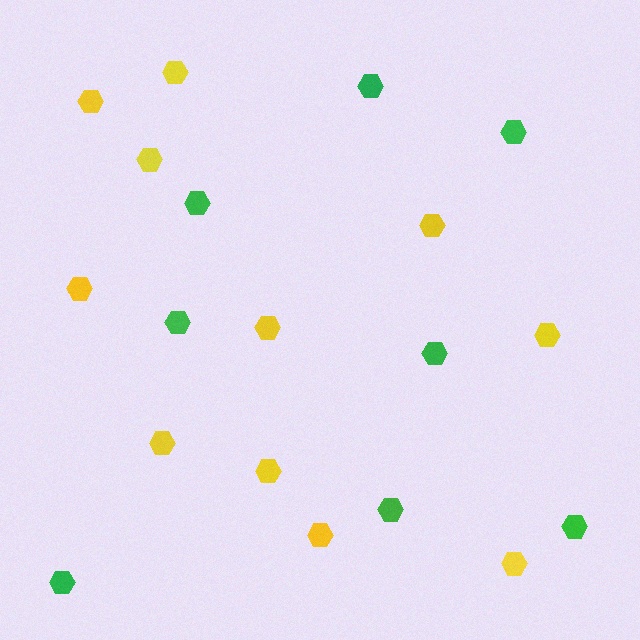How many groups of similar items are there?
There are 2 groups: one group of green hexagons (8) and one group of yellow hexagons (11).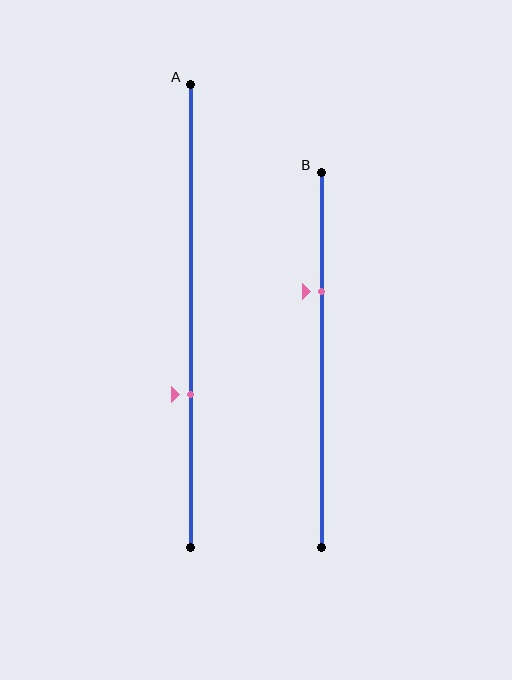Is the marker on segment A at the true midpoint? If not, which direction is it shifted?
No, the marker on segment A is shifted downward by about 17% of the segment length.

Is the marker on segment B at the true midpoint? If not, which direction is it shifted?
No, the marker on segment B is shifted upward by about 18% of the segment length.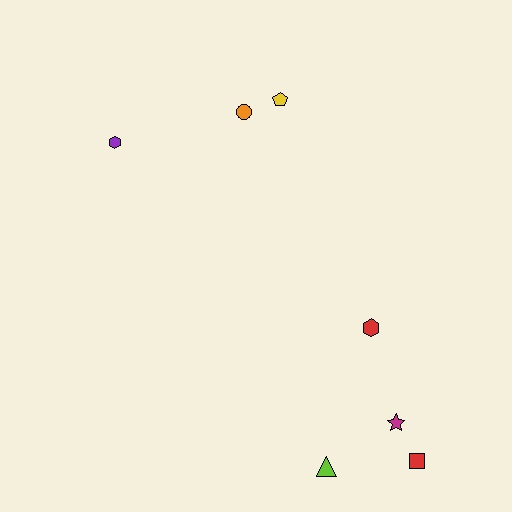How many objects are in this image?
There are 7 objects.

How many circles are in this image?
There is 1 circle.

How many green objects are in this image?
There are no green objects.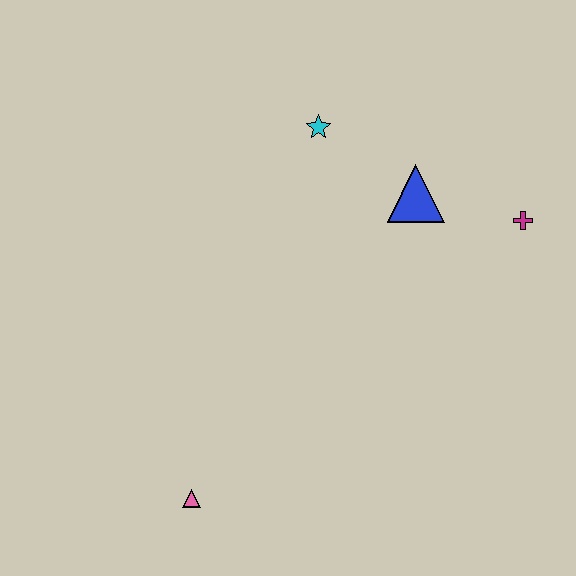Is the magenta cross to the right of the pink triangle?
Yes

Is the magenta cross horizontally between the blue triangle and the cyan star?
No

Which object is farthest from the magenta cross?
The pink triangle is farthest from the magenta cross.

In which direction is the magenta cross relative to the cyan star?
The magenta cross is to the right of the cyan star.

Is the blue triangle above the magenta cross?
Yes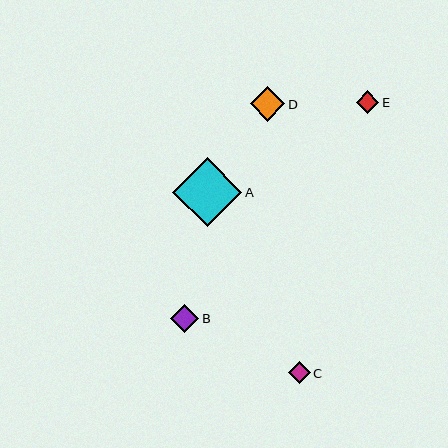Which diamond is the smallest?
Diamond C is the smallest with a size of approximately 22 pixels.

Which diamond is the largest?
Diamond A is the largest with a size of approximately 69 pixels.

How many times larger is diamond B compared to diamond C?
Diamond B is approximately 1.3 times the size of diamond C.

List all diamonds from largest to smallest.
From largest to smallest: A, D, B, E, C.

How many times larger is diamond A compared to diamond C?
Diamond A is approximately 3.2 times the size of diamond C.